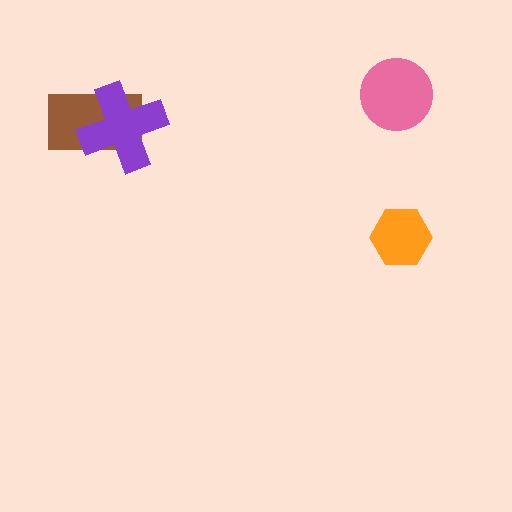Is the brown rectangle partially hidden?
Yes, it is partially covered by another shape.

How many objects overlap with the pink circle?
0 objects overlap with the pink circle.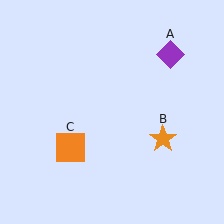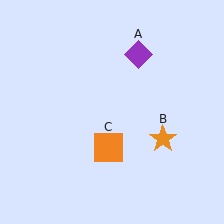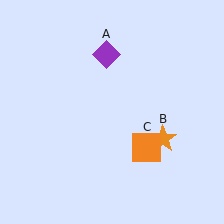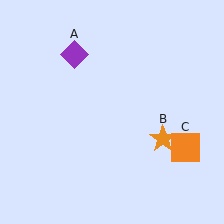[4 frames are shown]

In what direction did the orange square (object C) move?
The orange square (object C) moved right.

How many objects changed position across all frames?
2 objects changed position: purple diamond (object A), orange square (object C).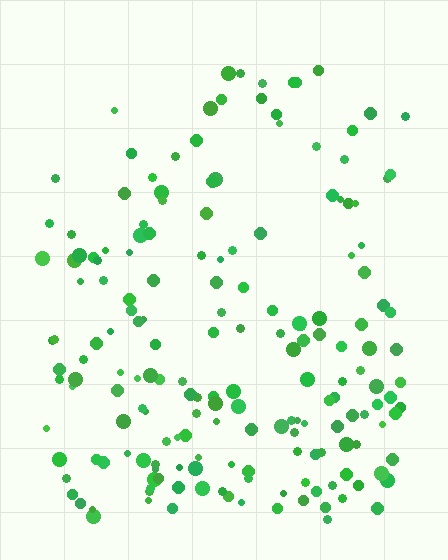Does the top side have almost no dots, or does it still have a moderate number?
Still a moderate number, just noticeably fewer than the bottom.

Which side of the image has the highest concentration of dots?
The bottom.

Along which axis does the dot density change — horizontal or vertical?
Vertical.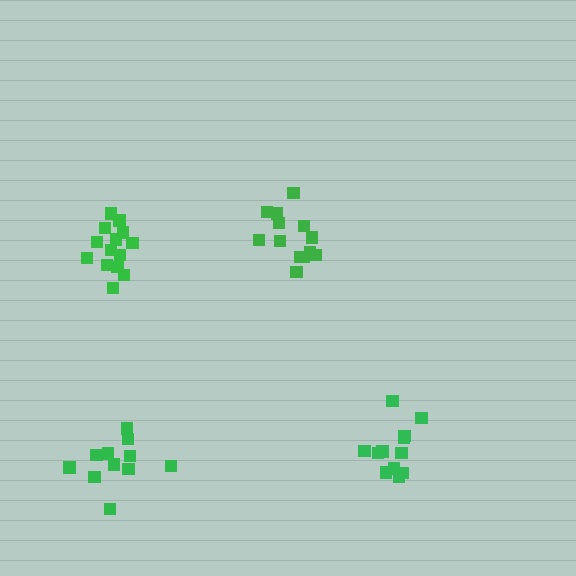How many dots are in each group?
Group 1: 11 dots, Group 2: 14 dots, Group 3: 13 dots, Group 4: 12 dots (50 total).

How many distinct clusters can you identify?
There are 4 distinct clusters.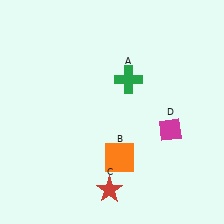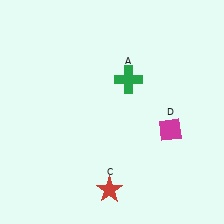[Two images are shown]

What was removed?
The orange square (B) was removed in Image 2.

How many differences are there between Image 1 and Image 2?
There is 1 difference between the two images.